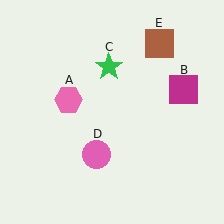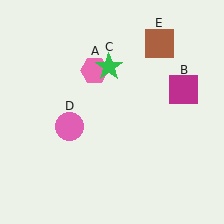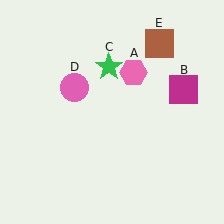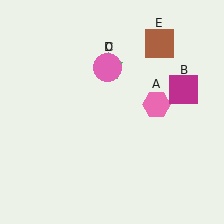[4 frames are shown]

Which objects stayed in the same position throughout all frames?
Magenta square (object B) and green star (object C) and brown square (object E) remained stationary.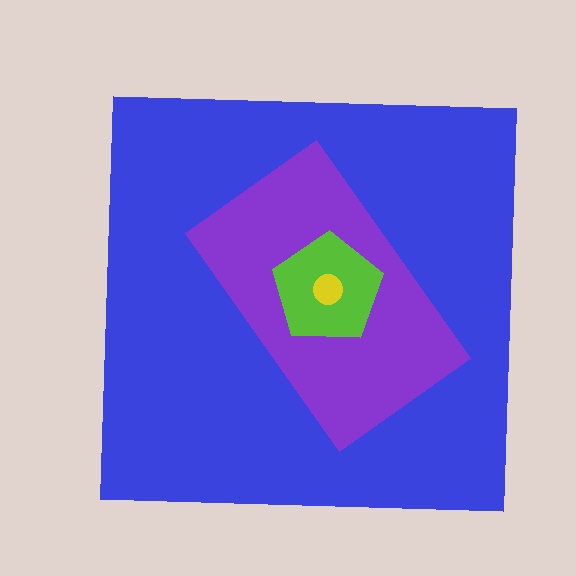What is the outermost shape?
The blue square.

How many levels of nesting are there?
4.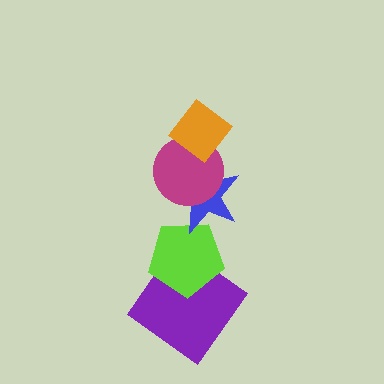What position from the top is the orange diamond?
The orange diamond is 1st from the top.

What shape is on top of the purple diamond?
The lime pentagon is on top of the purple diamond.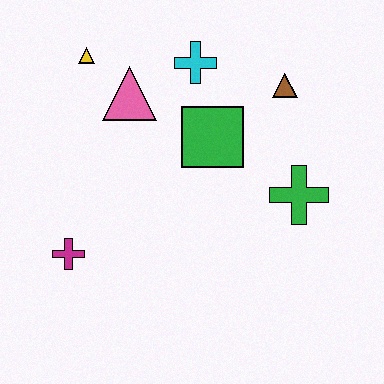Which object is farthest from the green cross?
The yellow triangle is farthest from the green cross.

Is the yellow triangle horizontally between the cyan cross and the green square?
No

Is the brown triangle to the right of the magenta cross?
Yes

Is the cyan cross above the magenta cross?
Yes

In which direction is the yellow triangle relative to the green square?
The yellow triangle is to the left of the green square.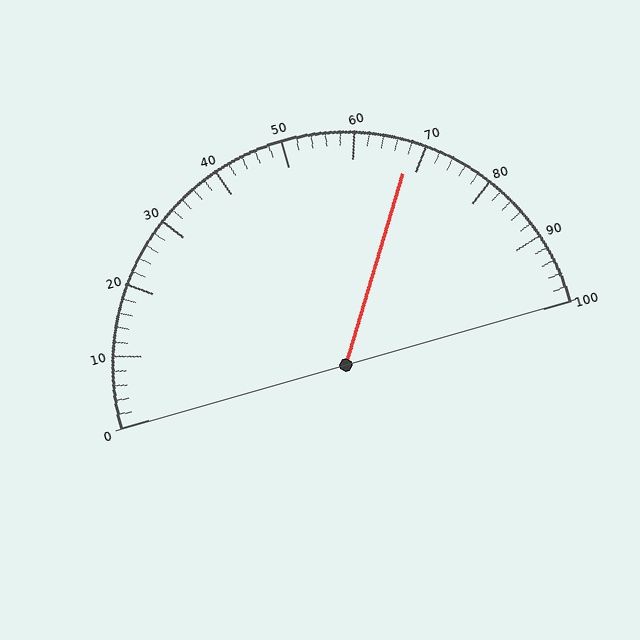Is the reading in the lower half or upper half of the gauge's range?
The reading is in the upper half of the range (0 to 100).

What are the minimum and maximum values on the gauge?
The gauge ranges from 0 to 100.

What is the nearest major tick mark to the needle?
The nearest major tick mark is 70.